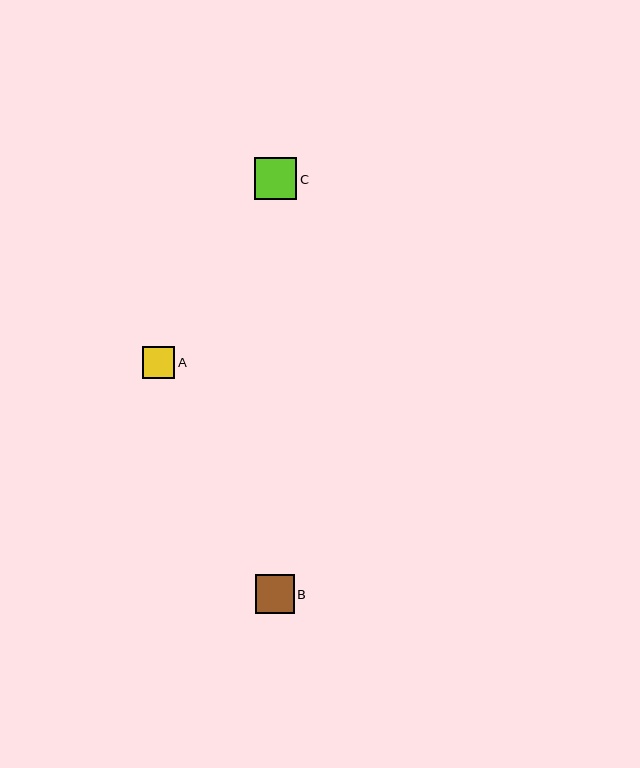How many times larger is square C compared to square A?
Square C is approximately 1.3 times the size of square A.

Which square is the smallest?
Square A is the smallest with a size of approximately 32 pixels.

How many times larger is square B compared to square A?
Square B is approximately 1.2 times the size of square A.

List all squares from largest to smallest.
From largest to smallest: C, B, A.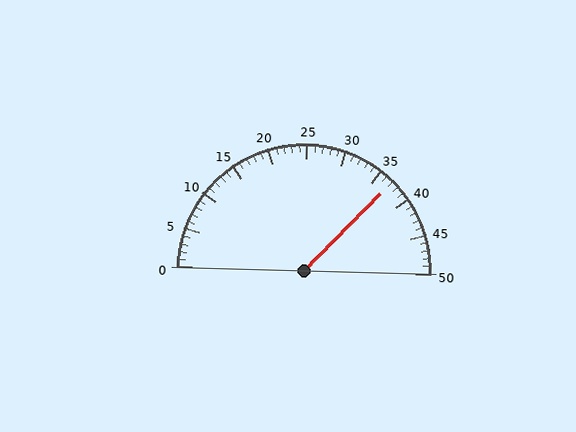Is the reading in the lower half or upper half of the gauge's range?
The reading is in the upper half of the range (0 to 50).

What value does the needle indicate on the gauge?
The needle indicates approximately 37.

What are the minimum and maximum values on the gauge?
The gauge ranges from 0 to 50.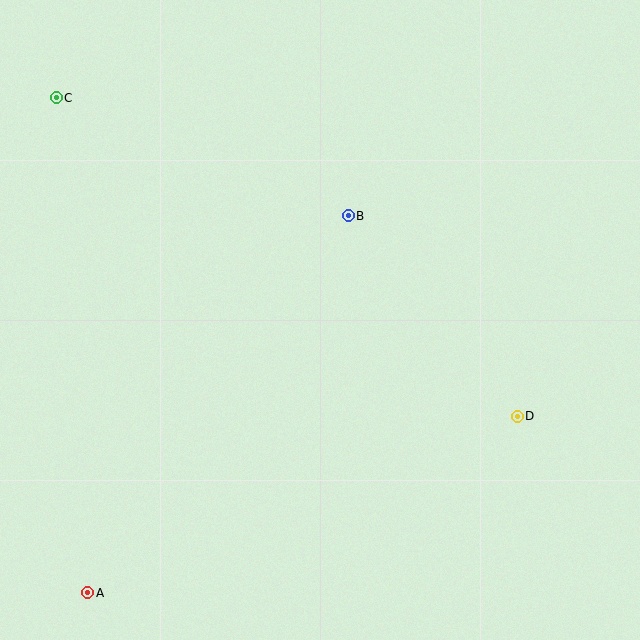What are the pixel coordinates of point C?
Point C is at (56, 98).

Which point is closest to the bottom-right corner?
Point D is closest to the bottom-right corner.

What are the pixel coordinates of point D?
Point D is at (517, 416).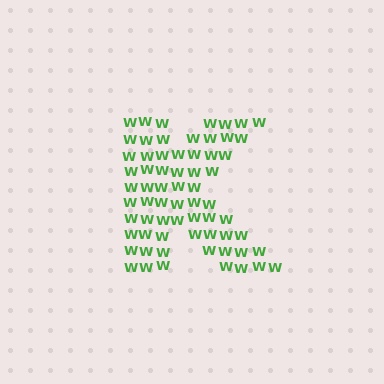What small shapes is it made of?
It is made of small letter W's.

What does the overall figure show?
The overall figure shows the letter K.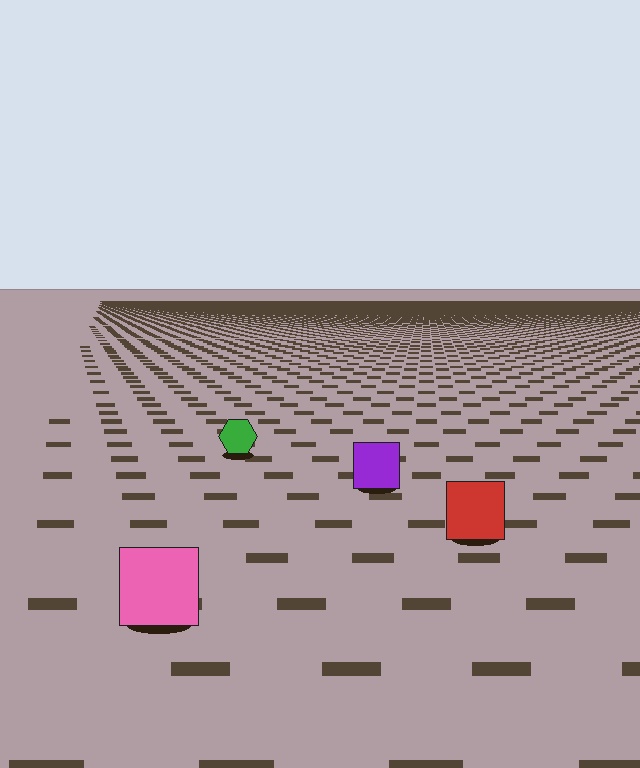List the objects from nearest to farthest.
From nearest to farthest: the pink square, the red square, the purple square, the green hexagon.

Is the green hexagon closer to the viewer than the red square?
No. The red square is closer — you can tell from the texture gradient: the ground texture is coarser near it.